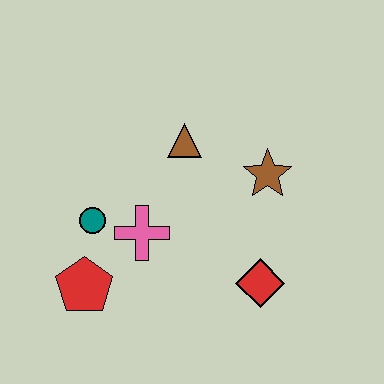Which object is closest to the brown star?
The brown triangle is closest to the brown star.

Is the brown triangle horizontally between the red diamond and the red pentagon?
Yes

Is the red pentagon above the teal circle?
No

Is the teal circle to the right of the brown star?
No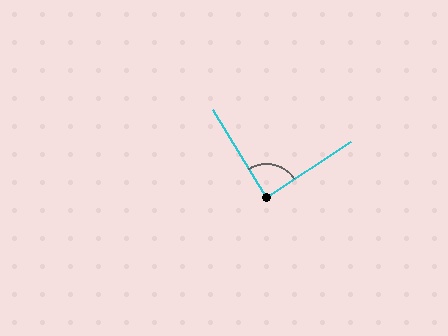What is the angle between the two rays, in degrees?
Approximately 88 degrees.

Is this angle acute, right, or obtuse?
It is approximately a right angle.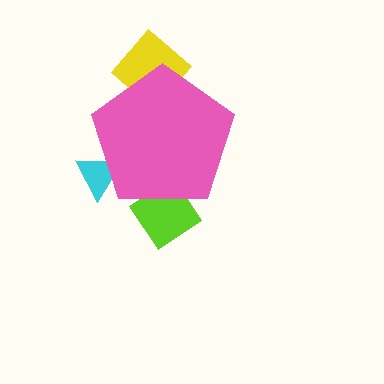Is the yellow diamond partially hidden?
Yes, the yellow diamond is partially hidden behind the pink pentagon.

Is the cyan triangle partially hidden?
Yes, the cyan triangle is partially hidden behind the pink pentagon.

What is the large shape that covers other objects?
A pink pentagon.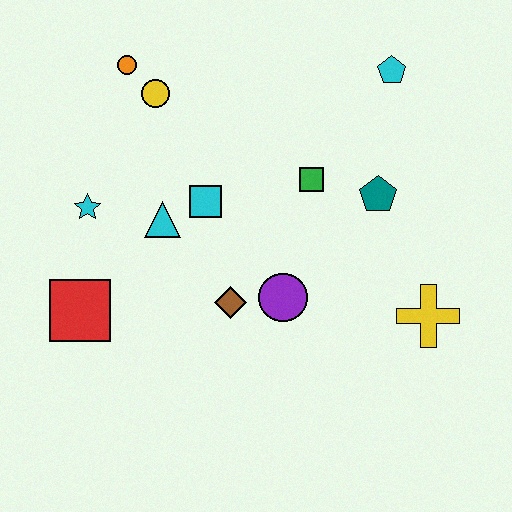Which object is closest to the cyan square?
The cyan triangle is closest to the cyan square.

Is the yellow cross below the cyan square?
Yes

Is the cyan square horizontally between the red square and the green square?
Yes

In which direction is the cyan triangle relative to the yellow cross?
The cyan triangle is to the left of the yellow cross.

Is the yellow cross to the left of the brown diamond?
No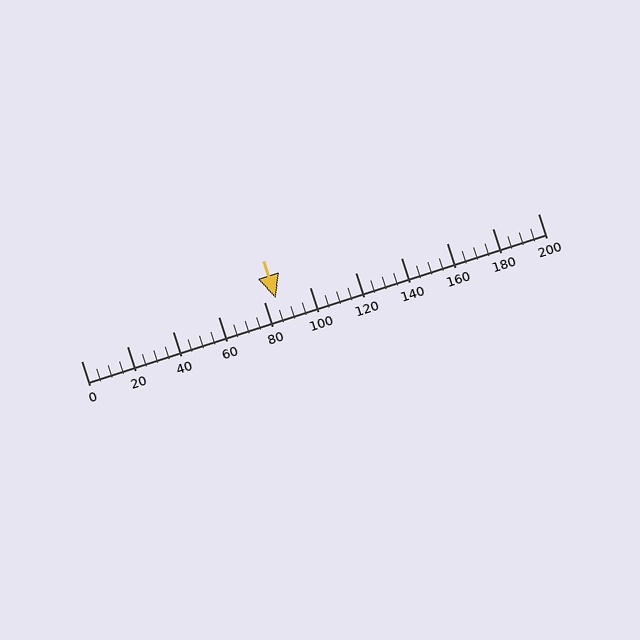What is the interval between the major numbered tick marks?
The major tick marks are spaced 20 units apart.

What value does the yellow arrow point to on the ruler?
The yellow arrow points to approximately 85.